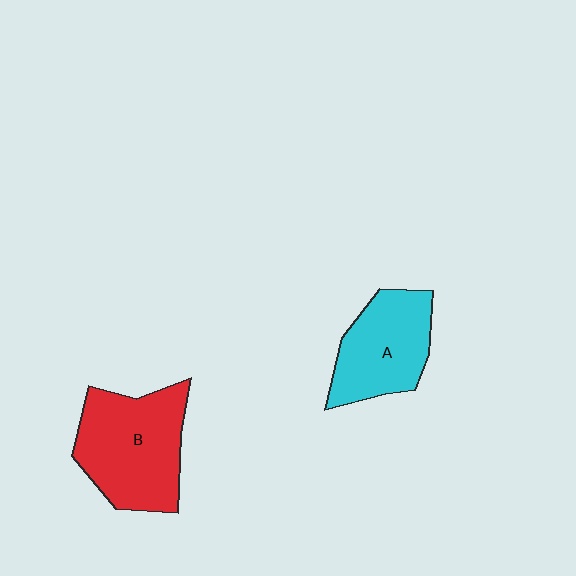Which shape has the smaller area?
Shape A (cyan).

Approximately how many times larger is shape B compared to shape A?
Approximately 1.3 times.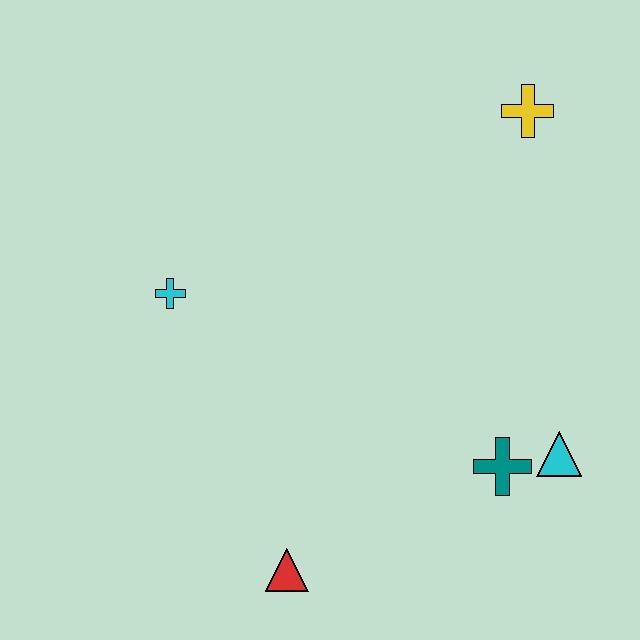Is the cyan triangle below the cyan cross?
Yes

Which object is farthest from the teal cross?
The cyan cross is farthest from the teal cross.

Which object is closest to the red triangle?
The teal cross is closest to the red triangle.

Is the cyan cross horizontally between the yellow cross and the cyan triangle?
No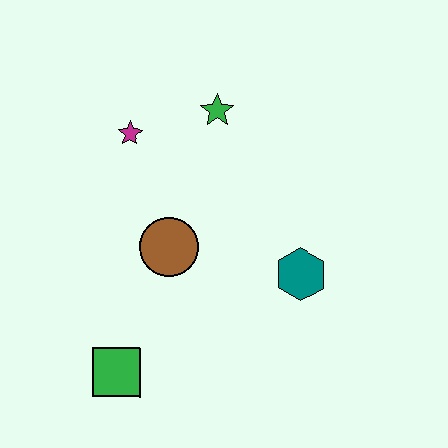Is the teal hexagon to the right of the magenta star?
Yes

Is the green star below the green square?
No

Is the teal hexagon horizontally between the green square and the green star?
No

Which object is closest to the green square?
The brown circle is closest to the green square.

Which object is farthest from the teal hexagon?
The magenta star is farthest from the teal hexagon.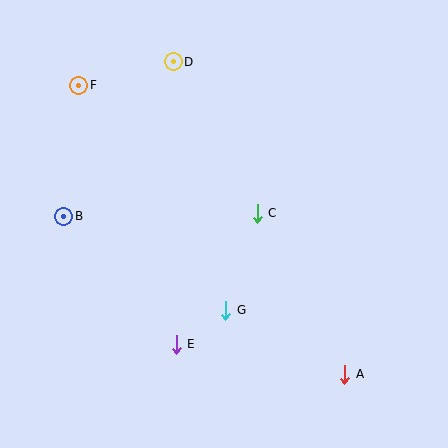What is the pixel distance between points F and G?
The distance between F and G is 269 pixels.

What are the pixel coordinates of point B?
Point B is at (64, 216).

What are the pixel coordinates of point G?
Point G is at (226, 310).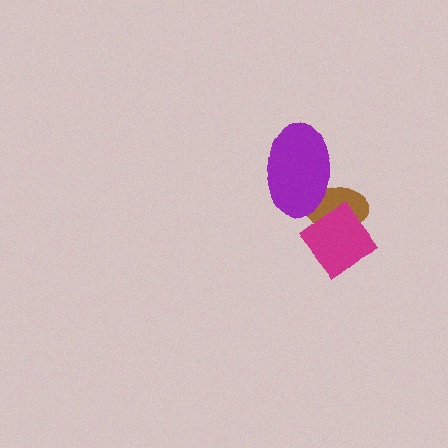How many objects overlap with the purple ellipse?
1 object overlaps with the purple ellipse.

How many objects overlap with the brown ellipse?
2 objects overlap with the brown ellipse.